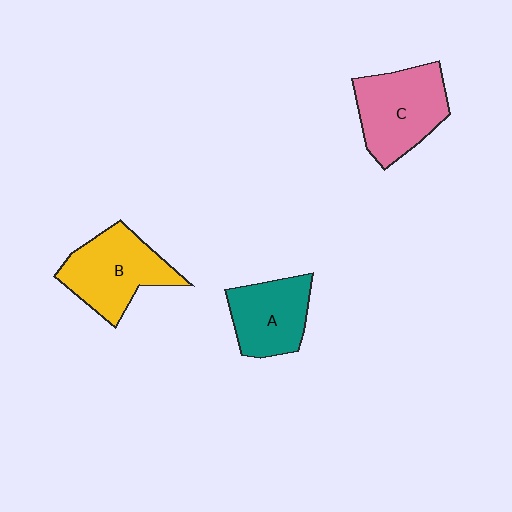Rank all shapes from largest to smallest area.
From largest to smallest: C (pink), B (yellow), A (teal).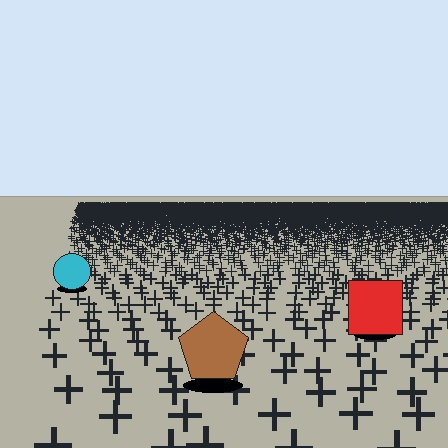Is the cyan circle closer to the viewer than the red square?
No. The red square is closer — you can tell from the texture gradient: the ground texture is coarser near it.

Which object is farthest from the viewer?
The cyan circle is farthest from the viewer. It appears smaller and the ground texture around it is denser.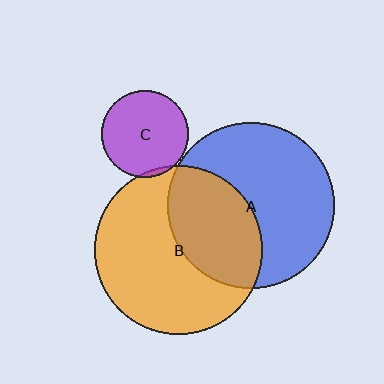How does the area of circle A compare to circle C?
Approximately 3.6 times.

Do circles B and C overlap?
Yes.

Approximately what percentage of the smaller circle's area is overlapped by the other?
Approximately 5%.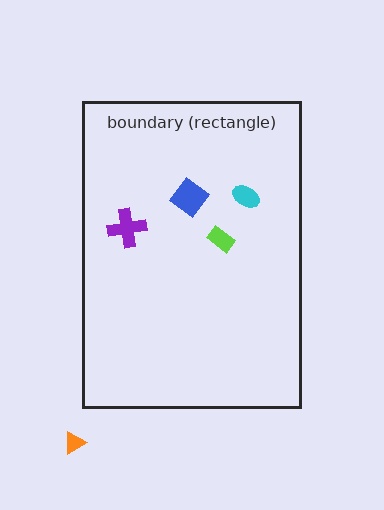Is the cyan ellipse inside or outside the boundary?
Inside.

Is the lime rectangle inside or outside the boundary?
Inside.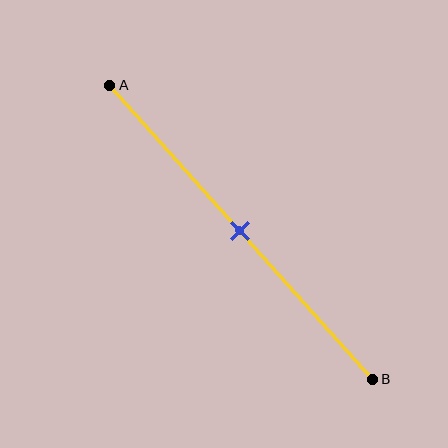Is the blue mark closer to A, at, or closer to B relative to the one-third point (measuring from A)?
The blue mark is closer to point B than the one-third point of segment AB.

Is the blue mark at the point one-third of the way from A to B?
No, the mark is at about 50% from A, not at the 33% one-third point.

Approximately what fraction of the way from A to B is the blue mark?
The blue mark is approximately 50% of the way from A to B.